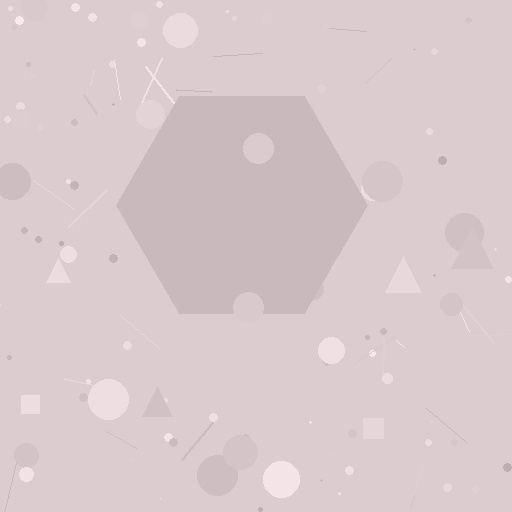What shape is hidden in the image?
A hexagon is hidden in the image.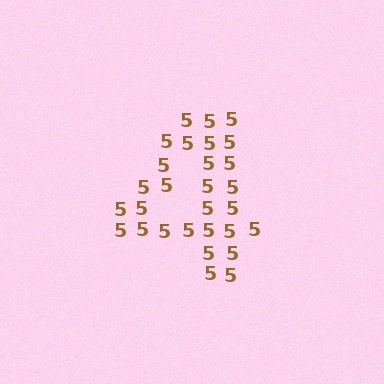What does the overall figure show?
The overall figure shows the digit 4.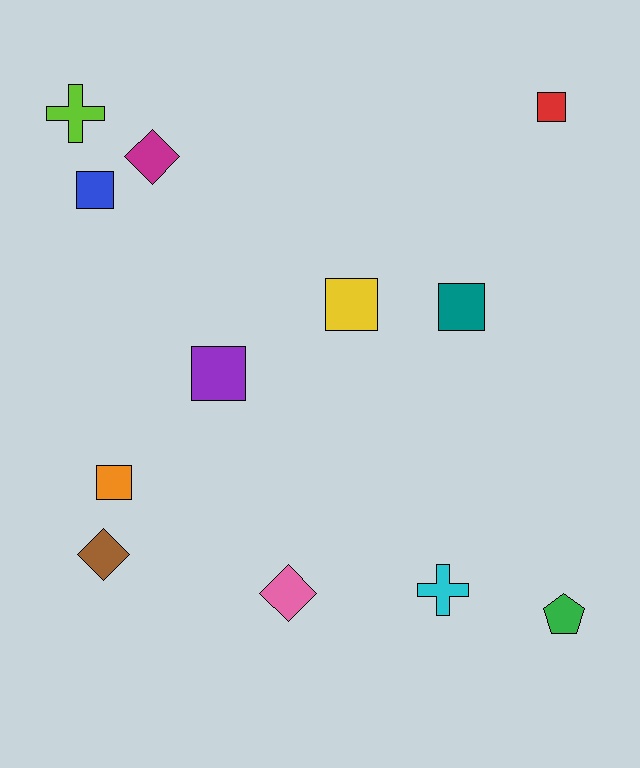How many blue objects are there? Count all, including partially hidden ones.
There is 1 blue object.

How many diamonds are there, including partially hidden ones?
There are 3 diamonds.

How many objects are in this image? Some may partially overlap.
There are 12 objects.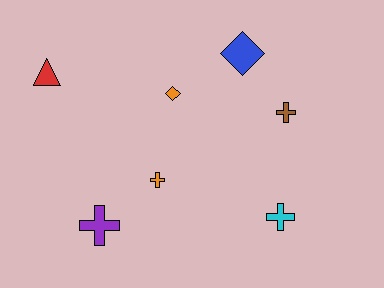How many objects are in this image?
There are 7 objects.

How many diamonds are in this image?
There are 2 diamonds.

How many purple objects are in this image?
There is 1 purple object.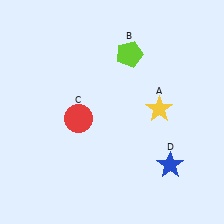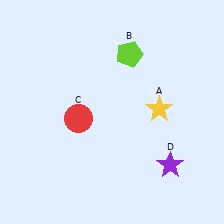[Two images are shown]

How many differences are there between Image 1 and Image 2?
There is 1 difference between the two images.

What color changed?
The star (D) changed from blue in Image 1 to purple in Image 2.